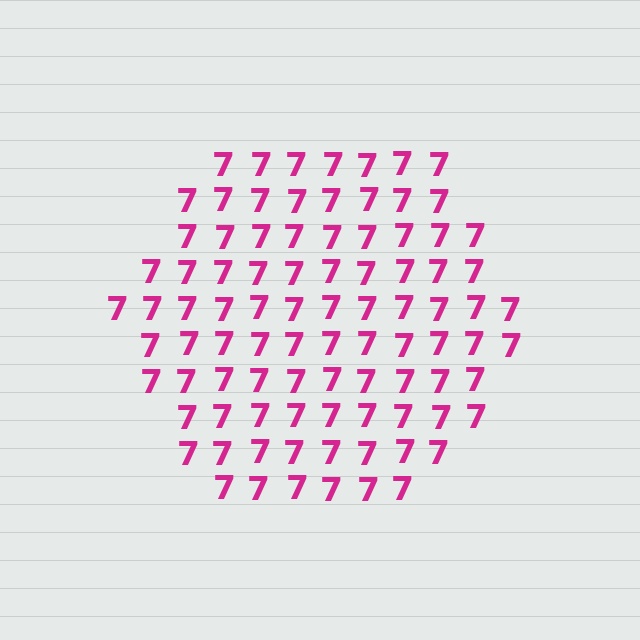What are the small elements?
The small elements are digit 7's.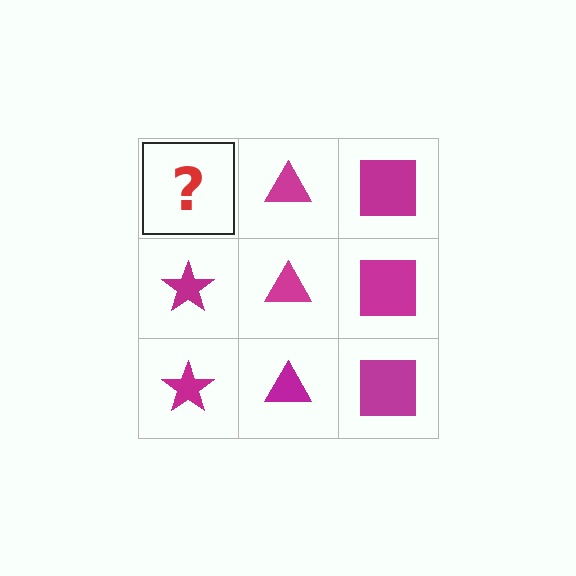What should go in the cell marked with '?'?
The missing cell should contain a magenta star.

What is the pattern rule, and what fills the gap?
The rule is that each column has a consistent shape. The gap should be filled with a magenta star.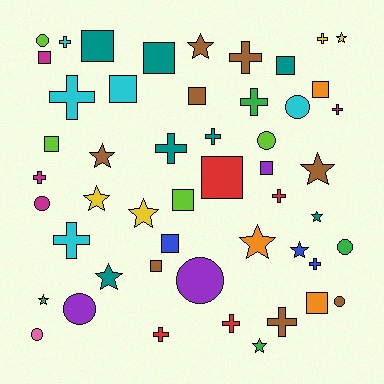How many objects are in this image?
There are 50 objects.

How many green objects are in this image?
There are 4 green objects.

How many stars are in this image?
There are 12 stars.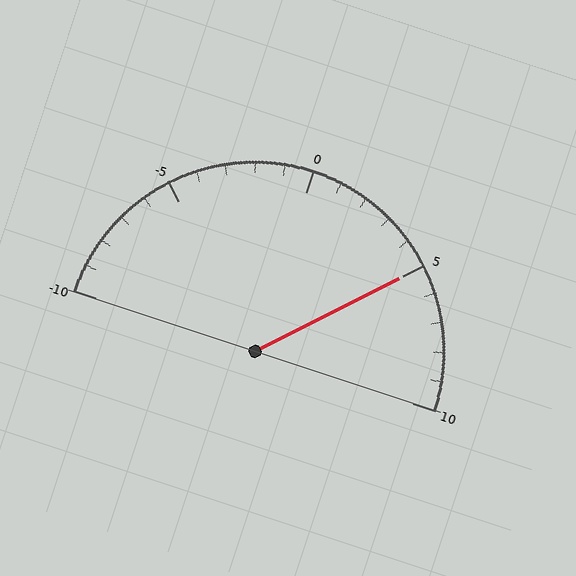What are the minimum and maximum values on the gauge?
The gauge ranges from -10 to 10.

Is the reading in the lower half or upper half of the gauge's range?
The reading is in the upper half of the range (-10 to 10).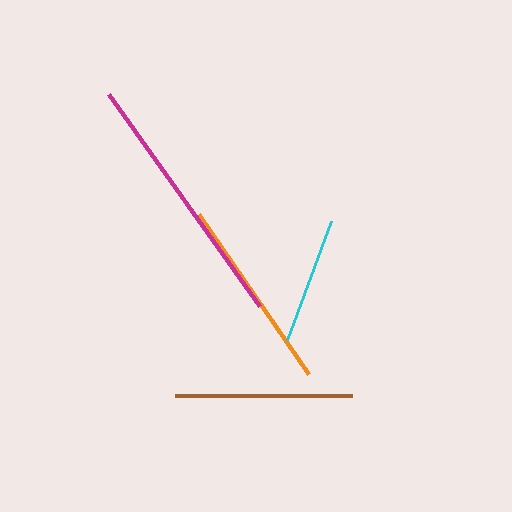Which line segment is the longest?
The magenta line is the longest at approximately 260 pixels.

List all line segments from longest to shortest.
From longest to shortest: magenta, orange, brown, cyan.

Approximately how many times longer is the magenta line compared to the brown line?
The magenta line is approximately 1.5 times the length of the brown line.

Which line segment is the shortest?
The cyan line is the shortest at approximately 127 pixels.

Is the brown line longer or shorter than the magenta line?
The magenta line is longer than the brown line.